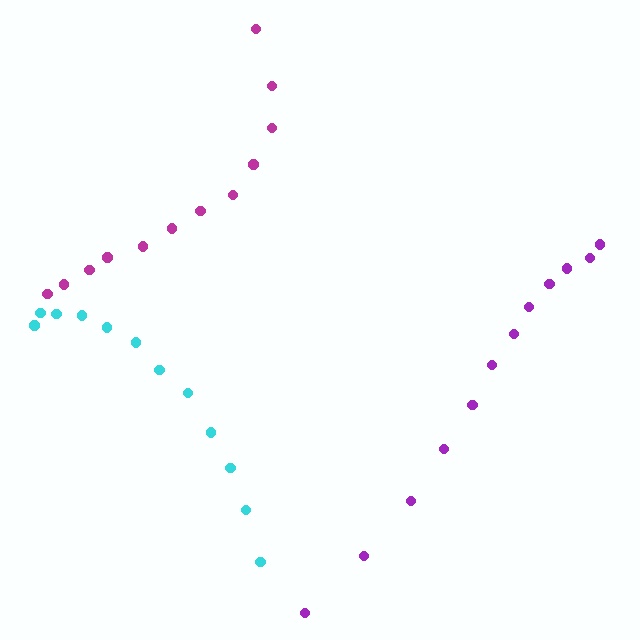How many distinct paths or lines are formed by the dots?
There are 3 distinct paths.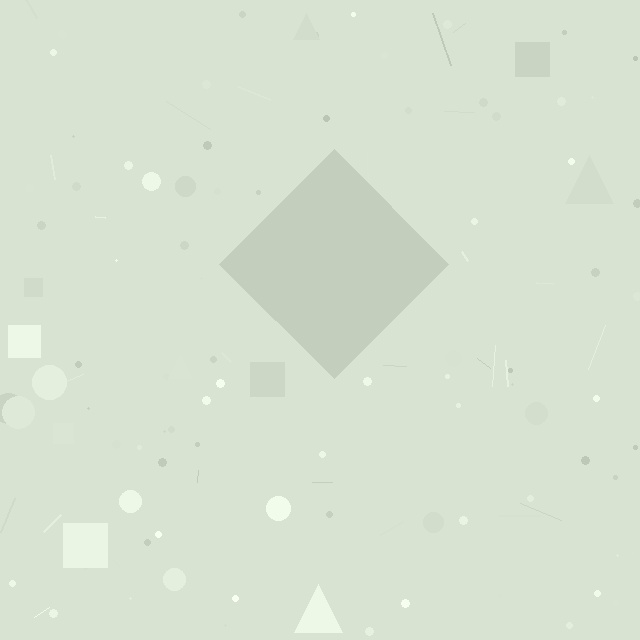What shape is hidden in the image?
A diamond is hidden in the image.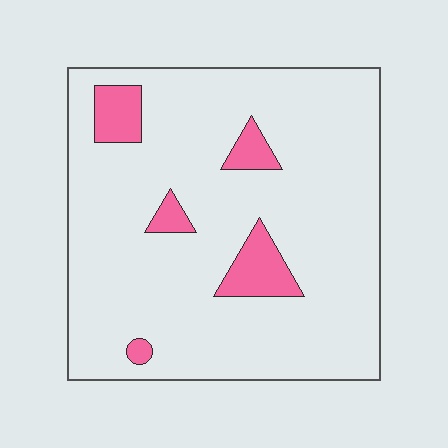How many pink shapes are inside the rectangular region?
5.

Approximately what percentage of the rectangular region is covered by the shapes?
Approximately 10%.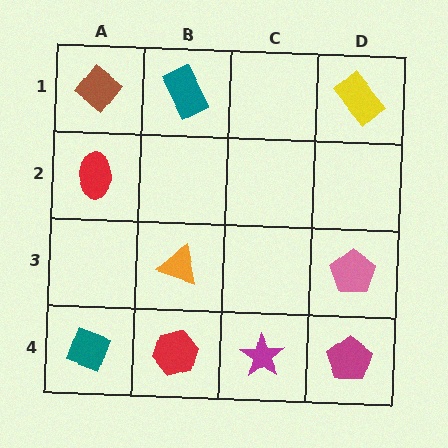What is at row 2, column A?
A red ellipse.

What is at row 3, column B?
An orange triangle.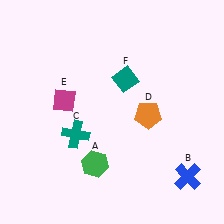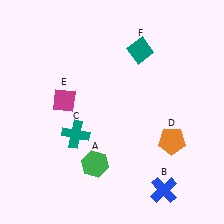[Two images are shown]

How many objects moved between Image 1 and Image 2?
3 objects moved between the two images.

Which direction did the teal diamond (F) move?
The teal diamond (F) moved up.